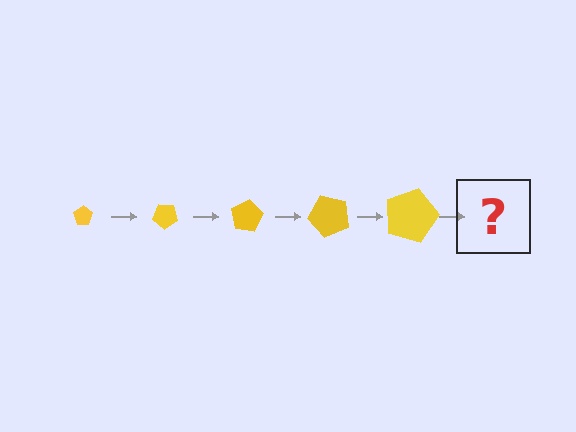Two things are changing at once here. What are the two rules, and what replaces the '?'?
The two rules are that the pentagon grows larger each step and it rotates 40 degrees each step. The '?' should be a pentagon, larger than the previous one and rotated 200 degrees from the start.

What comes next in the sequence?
The next element should be a pentagon, larger than the previous one and rotated 200 degrees from the start.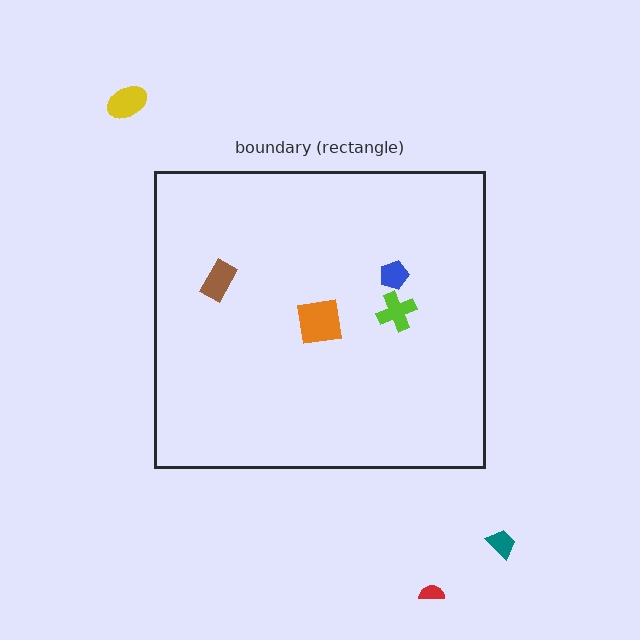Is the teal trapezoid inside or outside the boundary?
Outside.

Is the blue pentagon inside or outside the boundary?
Inside.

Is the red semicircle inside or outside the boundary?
Outside.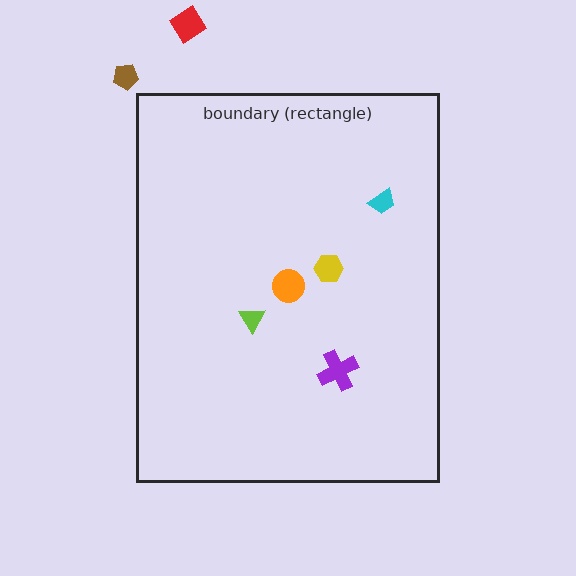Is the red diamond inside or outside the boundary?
Outside.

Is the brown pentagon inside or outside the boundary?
Outside.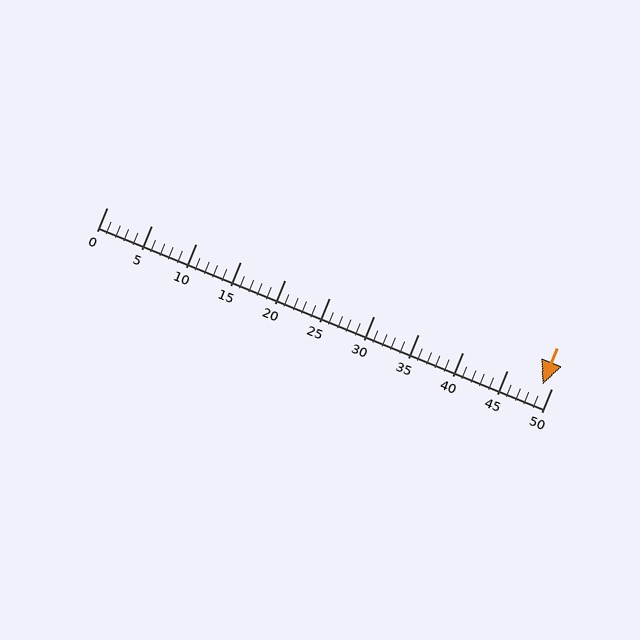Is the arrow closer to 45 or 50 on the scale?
The arrow is closer to 50.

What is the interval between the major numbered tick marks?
The major tick marks are spaced 5 units apart.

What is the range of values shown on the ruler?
The ruler shows values from 0 to 50.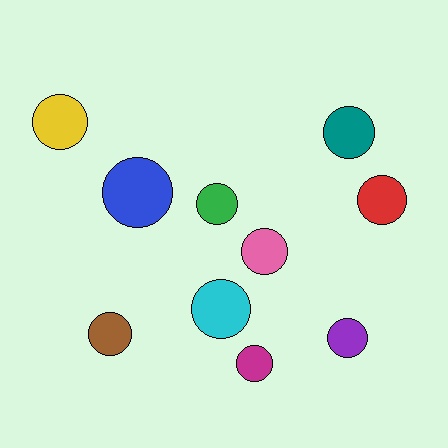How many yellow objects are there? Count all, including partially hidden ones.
There is 1 yellow object.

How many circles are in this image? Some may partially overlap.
There are 10 circles.